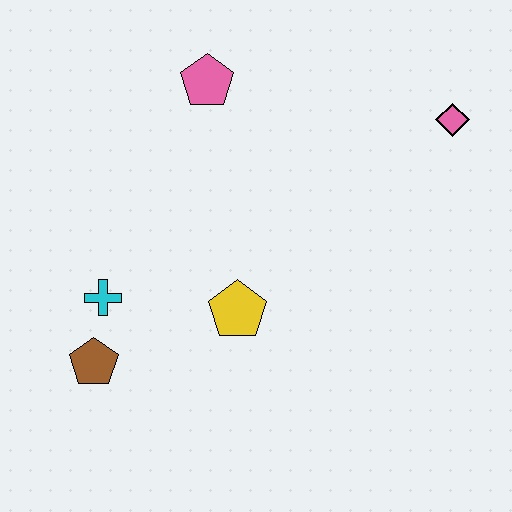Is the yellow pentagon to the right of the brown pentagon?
Yes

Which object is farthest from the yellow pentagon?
The pink diamond is farthest from the yellow pentagon.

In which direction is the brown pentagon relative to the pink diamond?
The brown pentagon is to the left of the pink diamond.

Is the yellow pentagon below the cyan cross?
Yes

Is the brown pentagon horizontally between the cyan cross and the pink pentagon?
No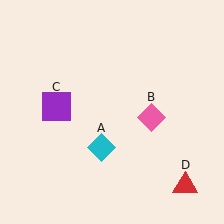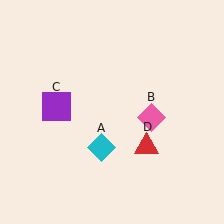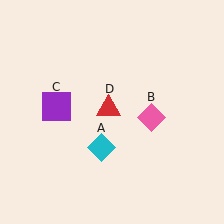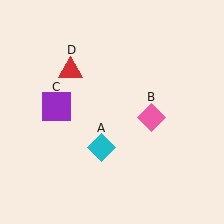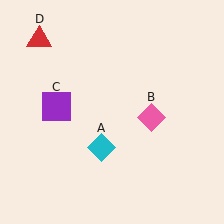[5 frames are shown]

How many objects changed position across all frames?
1 object changed position: red triangle (object D).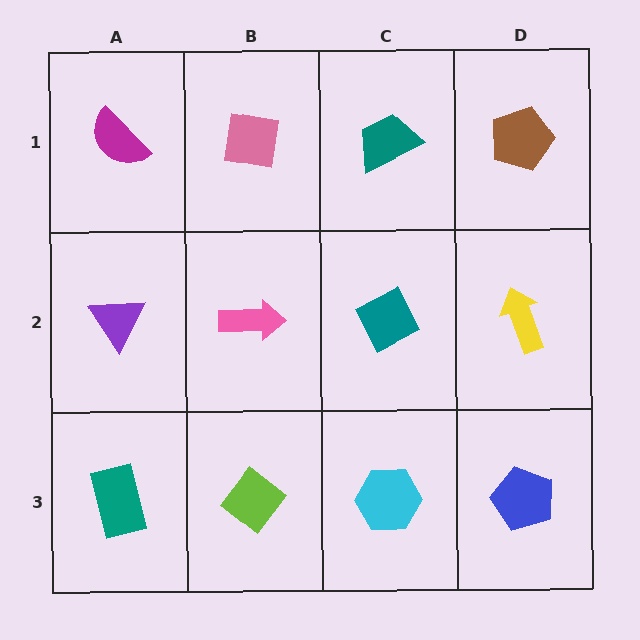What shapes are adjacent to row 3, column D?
A yellow arrow (row 2, column D), a cyan hexagon (row 3, column C).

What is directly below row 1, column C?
A teal diamond.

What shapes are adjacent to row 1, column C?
A teal diamond (row 2, column C), a pink square (row 1, column B), a brown pentagon (row 1, column D).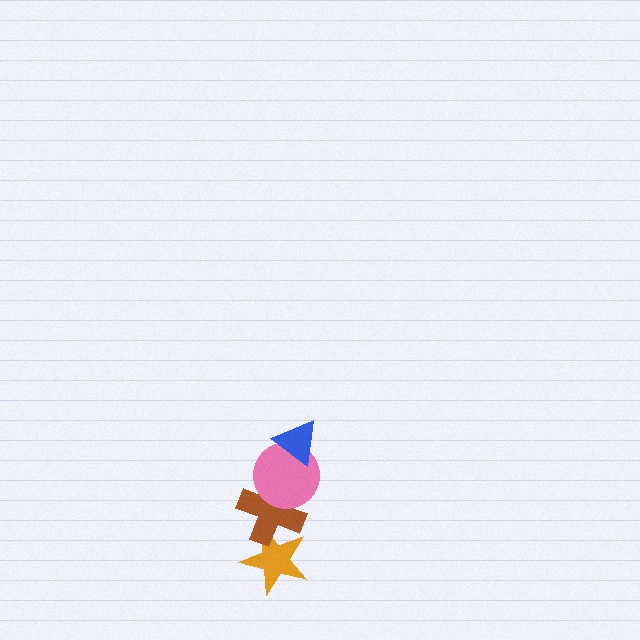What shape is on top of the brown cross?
The pink circle is on top of the brown cross.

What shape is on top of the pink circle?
The blue triangle is on top of the pink circle.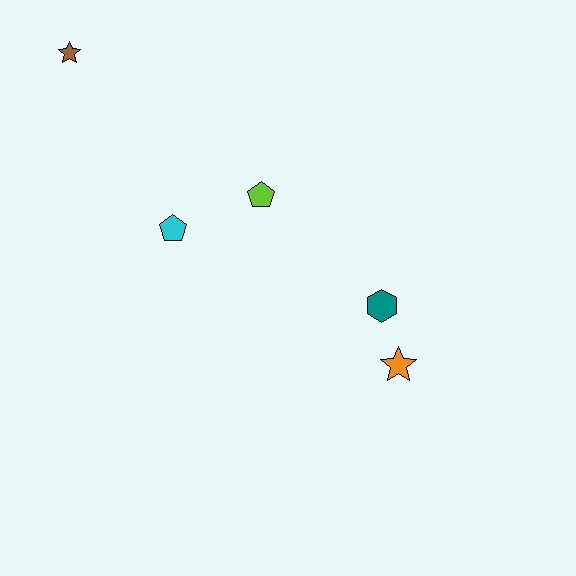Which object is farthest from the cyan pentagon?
The orange star is farthest from the cyan pentagon.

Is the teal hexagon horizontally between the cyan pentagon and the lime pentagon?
No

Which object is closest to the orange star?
The teal hexagon is closest to the orange star.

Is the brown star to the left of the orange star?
Yes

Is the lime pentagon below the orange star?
No